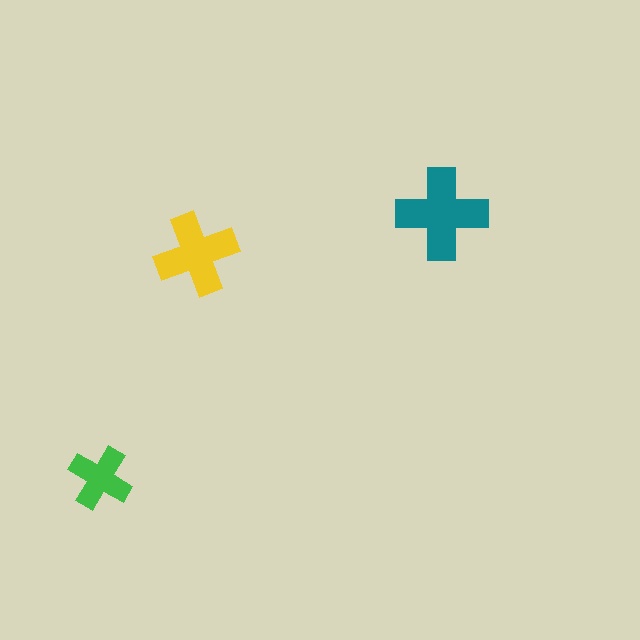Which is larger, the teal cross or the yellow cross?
The teal one.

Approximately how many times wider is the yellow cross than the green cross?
About 1.5 times wider.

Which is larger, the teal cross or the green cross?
The teal one.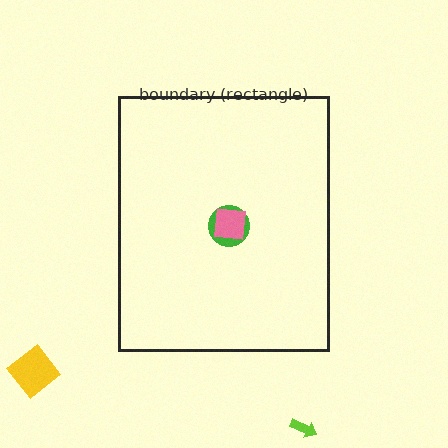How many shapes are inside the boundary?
2 inside, 2 outside.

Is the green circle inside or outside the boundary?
Inside.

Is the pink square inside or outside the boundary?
Inside.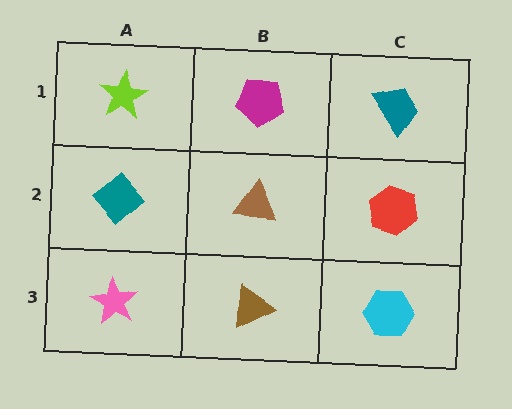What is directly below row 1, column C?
A red hexagon.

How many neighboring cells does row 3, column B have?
3.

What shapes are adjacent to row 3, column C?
A red hexagon (row 2, column C), a brown triangle (row 3, column B).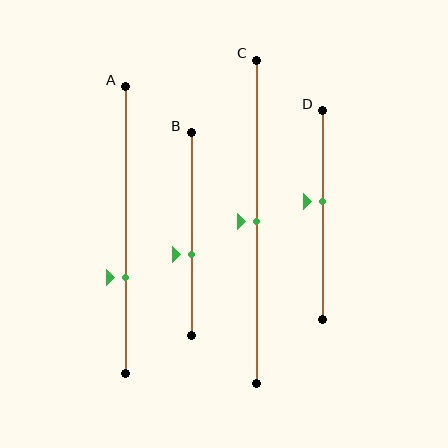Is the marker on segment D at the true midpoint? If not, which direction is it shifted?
No, the marker on segment D is shifted upward by about 7% of the segment length.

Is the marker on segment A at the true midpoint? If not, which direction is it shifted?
No, the marker on segment A is shifted downward by about 17% of the segment length.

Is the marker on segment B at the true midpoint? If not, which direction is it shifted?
No, the marker on segment B is shifted downward by about 10% of the segment length.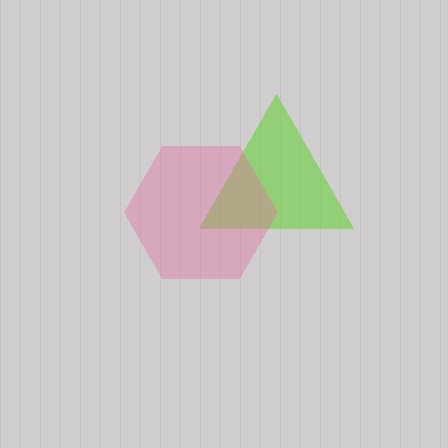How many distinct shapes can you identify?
There are 2 distinct shapes: a lime triangle, a pink hexagon.